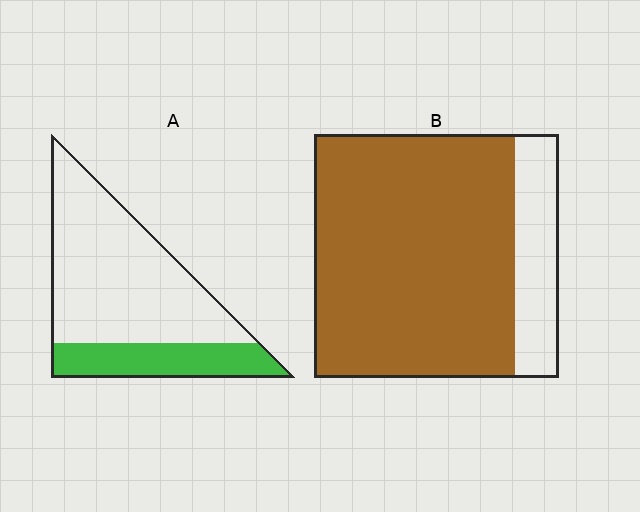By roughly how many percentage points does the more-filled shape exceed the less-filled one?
By roughly 55 percentage points (B over A).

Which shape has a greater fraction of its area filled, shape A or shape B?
Shape B.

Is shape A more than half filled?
No.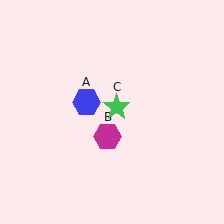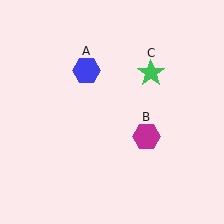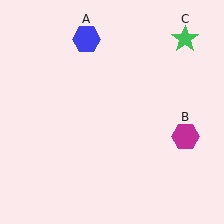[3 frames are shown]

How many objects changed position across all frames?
3 objects changed position: blue hexagon (object A), magenta hexagon (object B), green star (object C).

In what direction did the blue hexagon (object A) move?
The blue hexagon (object A) moved up.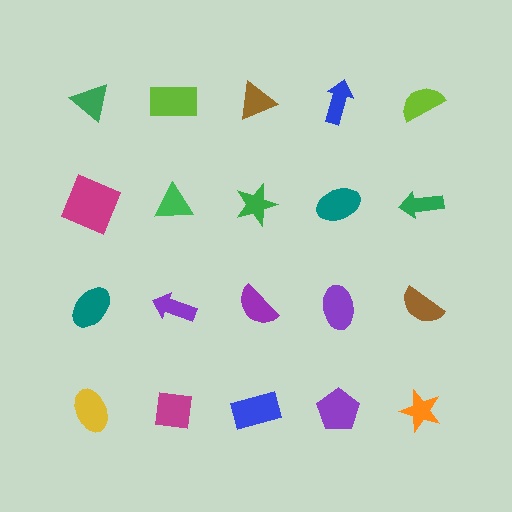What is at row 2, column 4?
A teal ellipse.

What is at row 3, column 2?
A purple arrow.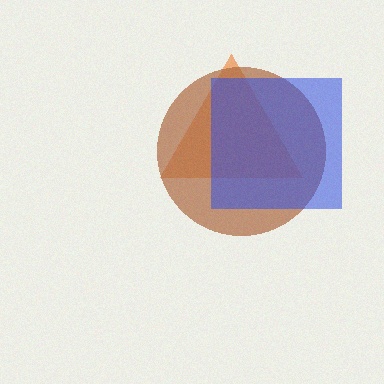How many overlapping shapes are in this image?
There are 3 overlapping shapes in the image.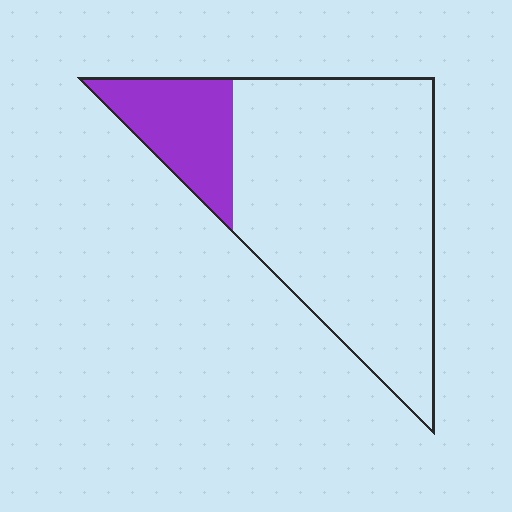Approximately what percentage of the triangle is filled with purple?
Approximately 20%.